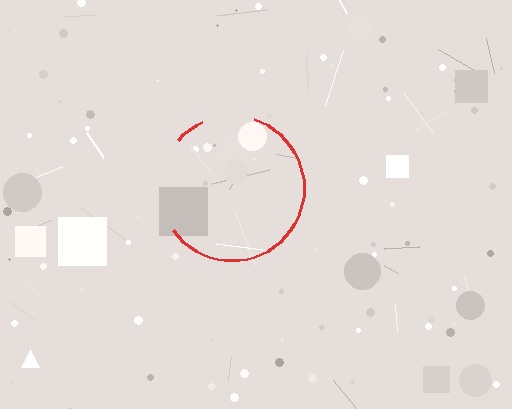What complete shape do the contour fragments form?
The contour fragments form a circle.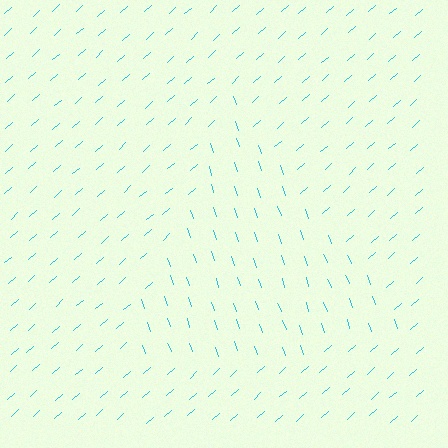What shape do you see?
I see a triangle.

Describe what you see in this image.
The image is filled with small cyan line segments. A triangle region in the image has lines oriented differently from the surrounding lines, creating a visible texture boundary.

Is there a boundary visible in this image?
Yes, there is a texture boundary formed by a change in line orientation.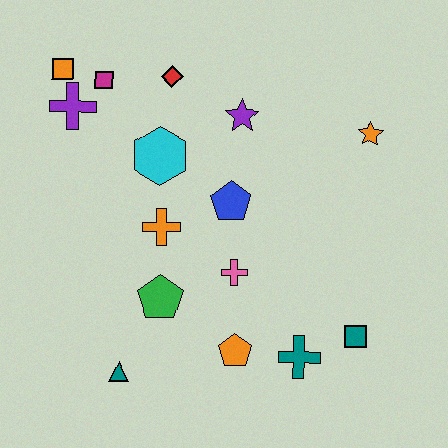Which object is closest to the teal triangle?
The green pentagon is closest to the teal triangle.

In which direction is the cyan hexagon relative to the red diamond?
The cyan hexagon is below the red diamond.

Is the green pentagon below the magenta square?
Yes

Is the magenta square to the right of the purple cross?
Yes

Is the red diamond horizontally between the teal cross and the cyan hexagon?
Yes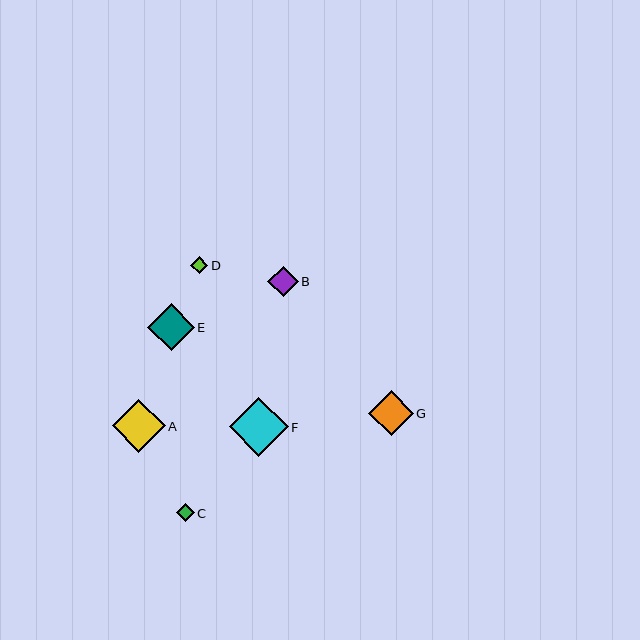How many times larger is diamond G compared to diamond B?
Diamond G is approximately 1.5 times the size of diamond B.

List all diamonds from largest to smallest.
From largest to smallest: F, A, E, G, B, C, D.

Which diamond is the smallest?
Diamond D is the smallest with a size of approximately 17 pixels.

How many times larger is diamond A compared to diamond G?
Diamond A is approximately 1.2 times the size of diamond G.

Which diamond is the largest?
Diamond F is the largest with a size of approximately 59 pixels.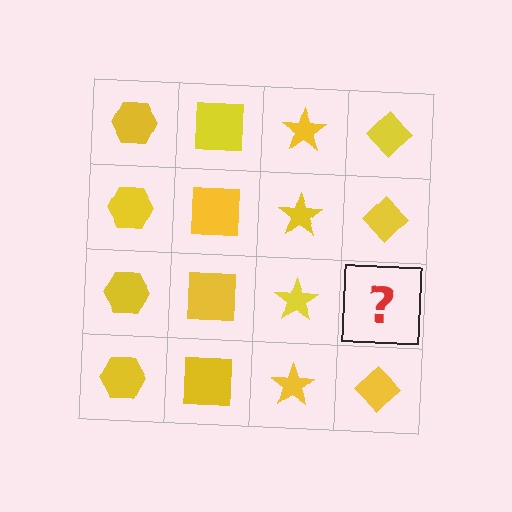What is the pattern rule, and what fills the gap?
The rule is that each column has a consistent shape. The gap should be filled with a yellow diamond.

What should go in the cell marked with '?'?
The missing cell should contain a yellow diamond.